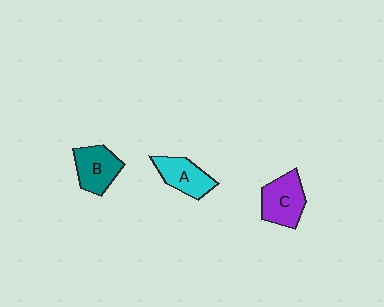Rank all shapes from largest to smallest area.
From largest to smallest: C (purple), B (teal), A (cyan).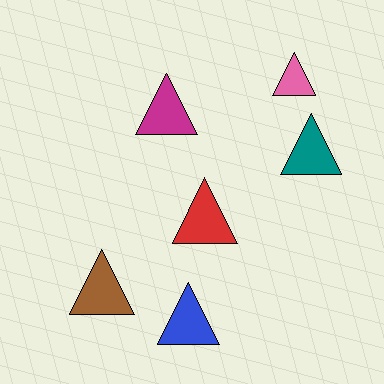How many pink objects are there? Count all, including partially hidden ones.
There is 1 pink object.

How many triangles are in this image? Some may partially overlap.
There are 6 triangles.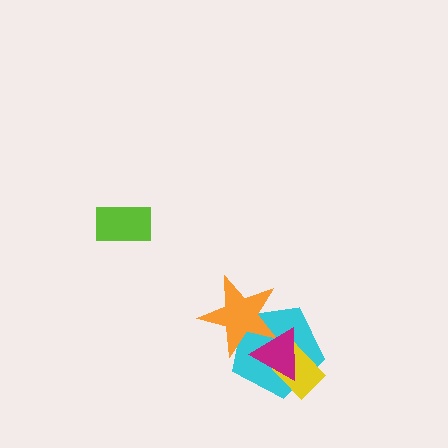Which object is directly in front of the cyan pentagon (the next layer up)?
The yellow rectangle is directly in front of the cyan pentagon.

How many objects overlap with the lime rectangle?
0 objects overlap with the lime rectangle.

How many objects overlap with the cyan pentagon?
3 objects overlap with the cyan pentagon.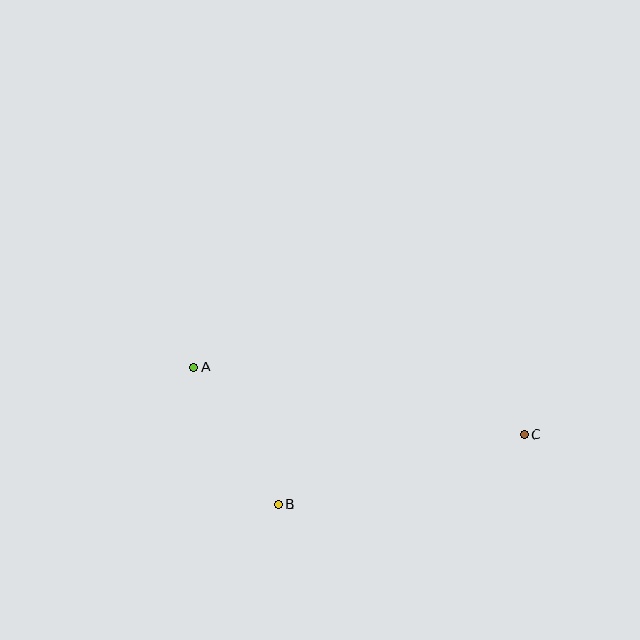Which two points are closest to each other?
Points A and B are closest to each other.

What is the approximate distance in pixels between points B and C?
The distance between B and C is approximately 255 pixels.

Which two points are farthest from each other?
Points A and C are farthest from each other.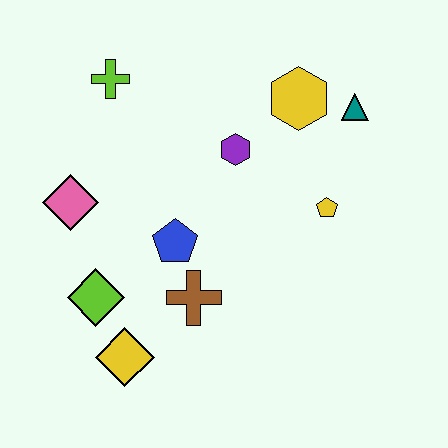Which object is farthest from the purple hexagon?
The yellow diamond is farthest from the purple hexagon.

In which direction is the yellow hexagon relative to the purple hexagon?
The yellow hexagon is to the right of the purple hexagon.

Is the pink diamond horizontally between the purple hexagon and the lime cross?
No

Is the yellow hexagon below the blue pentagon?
No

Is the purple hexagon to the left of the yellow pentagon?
Yes